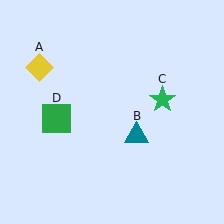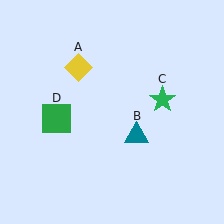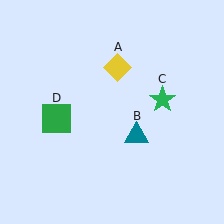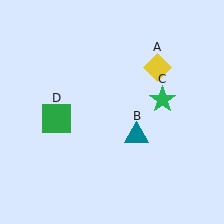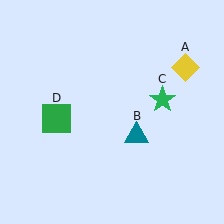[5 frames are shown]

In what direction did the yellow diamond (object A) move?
The yellow diamond (object A) moved right.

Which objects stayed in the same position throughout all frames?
Teal triangle (object B) and green star (object C) and green square (object D) remained stationary.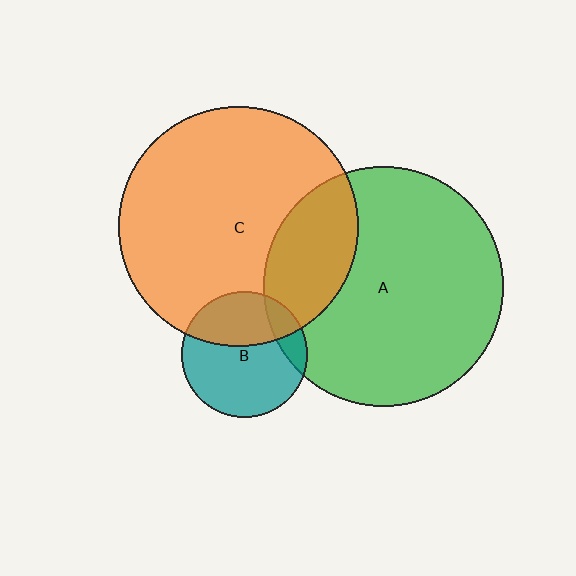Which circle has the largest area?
Circle A (green).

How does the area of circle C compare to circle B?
Approximately 3.6 times.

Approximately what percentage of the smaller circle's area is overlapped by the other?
Approximately 15%.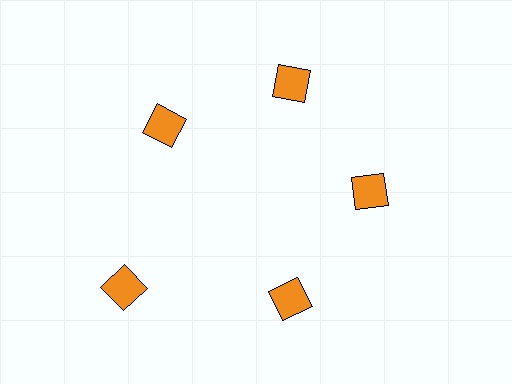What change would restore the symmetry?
The symmetry would be restored by moving it inward, back onto the ring so that all 5 diamonds sit at equal angles and equal distance from the center.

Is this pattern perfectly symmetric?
No. The 5 orange diamonds are arranged in a ring, but one element near the 8 o'clock position is pushed outward from the center, breaking the 5-fold rotational symmetry.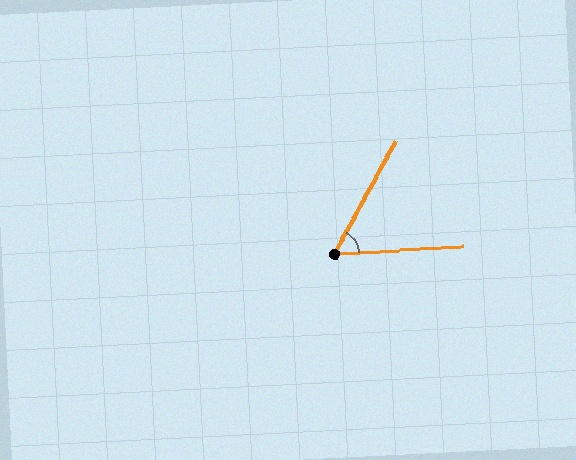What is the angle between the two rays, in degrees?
Approximately 58 degrees.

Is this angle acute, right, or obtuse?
It is acute.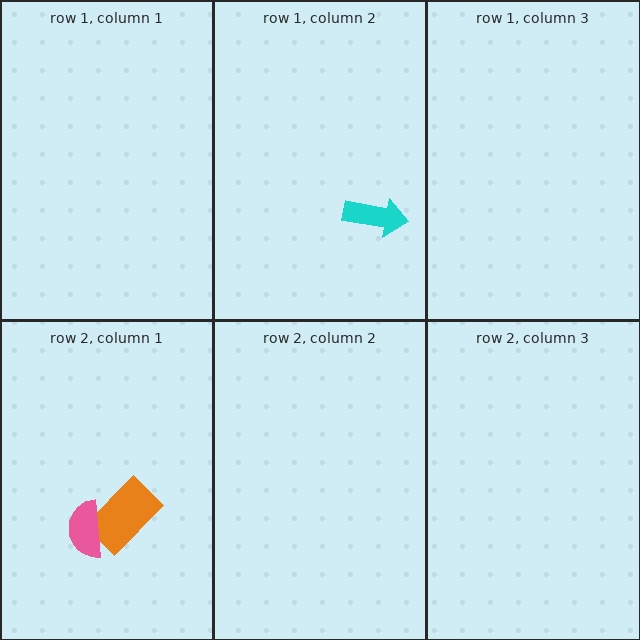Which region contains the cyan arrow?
The row 1, column 2 region.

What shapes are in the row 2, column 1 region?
The orange rectangle, the pink semicircle.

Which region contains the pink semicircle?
The row 2, column 1 region.